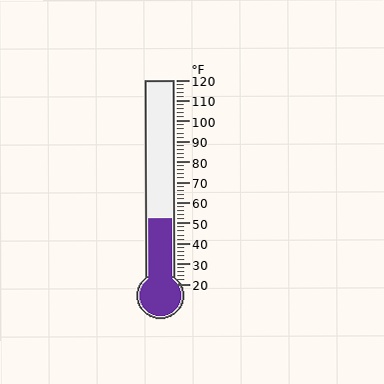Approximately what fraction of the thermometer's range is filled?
The thermometer is filled to approximately 30% of its range.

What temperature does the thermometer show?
The thermometer shows approximately 52°F.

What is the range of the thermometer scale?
The thermometer scale ranges from 20°F to 120°F.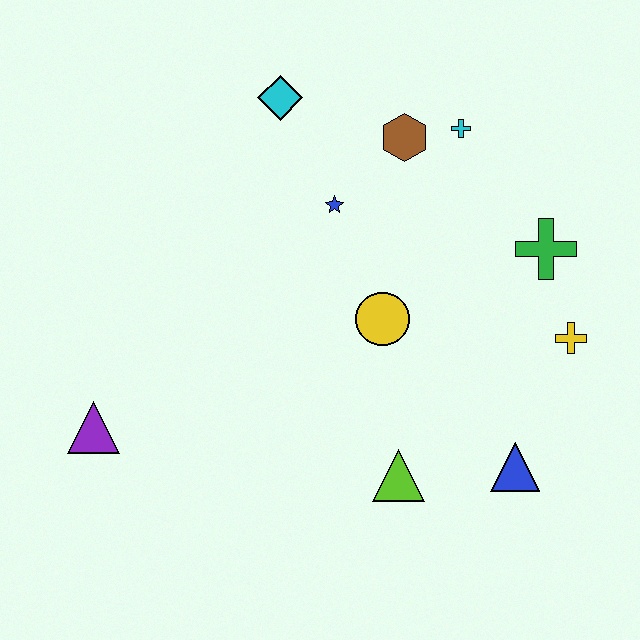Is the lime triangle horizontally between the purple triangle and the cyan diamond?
No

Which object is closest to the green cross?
The yellow cross is closest to the green cross.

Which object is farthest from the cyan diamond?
The blue triangle is farthest from the cyan diamond.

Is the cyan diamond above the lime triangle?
Yes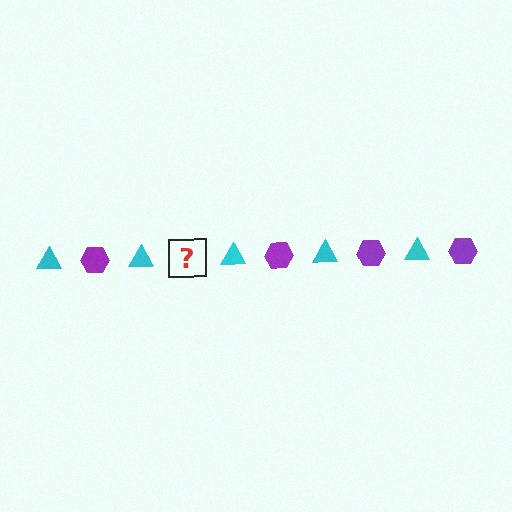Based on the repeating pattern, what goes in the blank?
The blank should be a purple hexagon.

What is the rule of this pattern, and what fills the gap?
The rule is that the pattern alternates between cyan triangle and purple hexagon. The gap should be filled with a purple hexagon.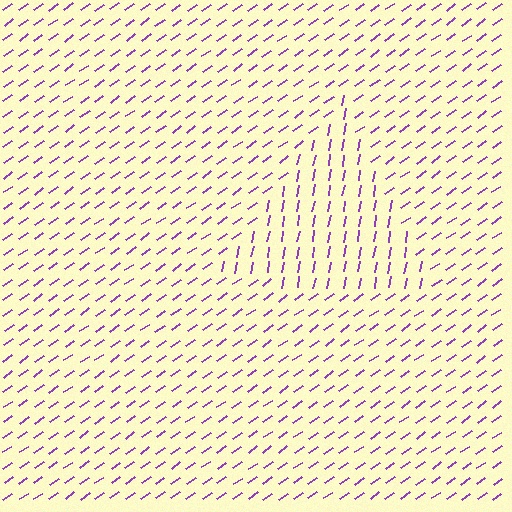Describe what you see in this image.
The image is filled with small purple line segments. A triangle region in the image has lines oriented differently from the surrounding lines, creating a visible texture boundary.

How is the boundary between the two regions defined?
The boundary is defined purely by a change in line orientation (approximately 45 degrees difference). All lines are the same color and thickness.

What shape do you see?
I see a triangle.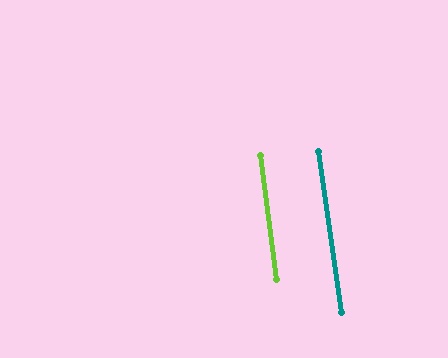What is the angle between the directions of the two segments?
Approximately 1 degree.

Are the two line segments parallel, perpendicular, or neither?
Parallel — their directions differ by only 0.9°.